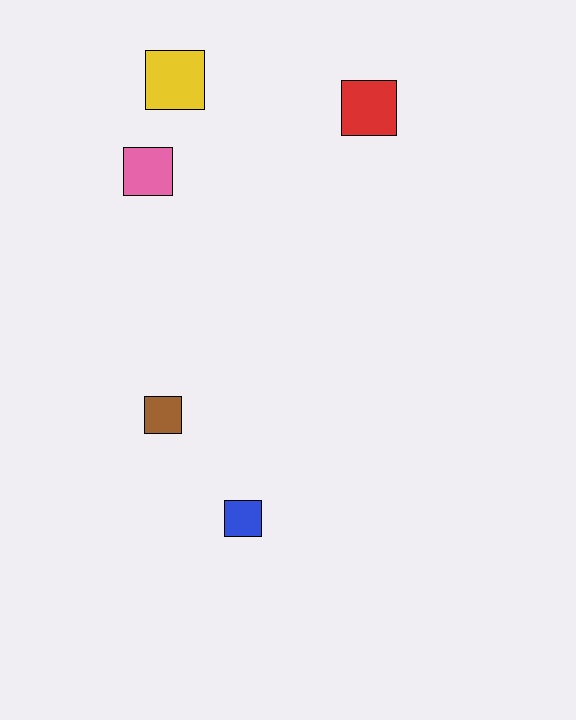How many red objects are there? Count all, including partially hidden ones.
There is 1 red object.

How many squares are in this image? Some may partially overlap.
There are 5 squares.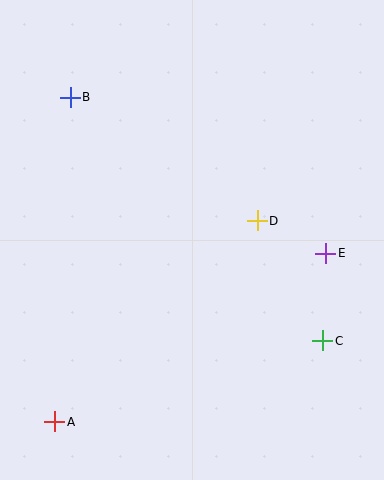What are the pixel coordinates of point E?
Point E is at (326, 253).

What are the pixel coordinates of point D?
Point D is at (257, 221).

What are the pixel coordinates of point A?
Point A is at (55, 422).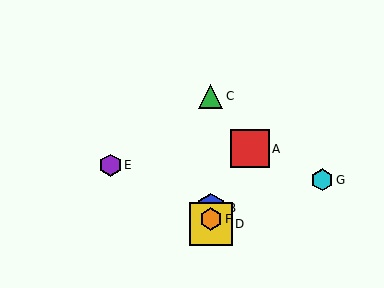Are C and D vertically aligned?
Yes, both are at x≈211.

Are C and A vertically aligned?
No, C is at x≈211 and A is at x≈250.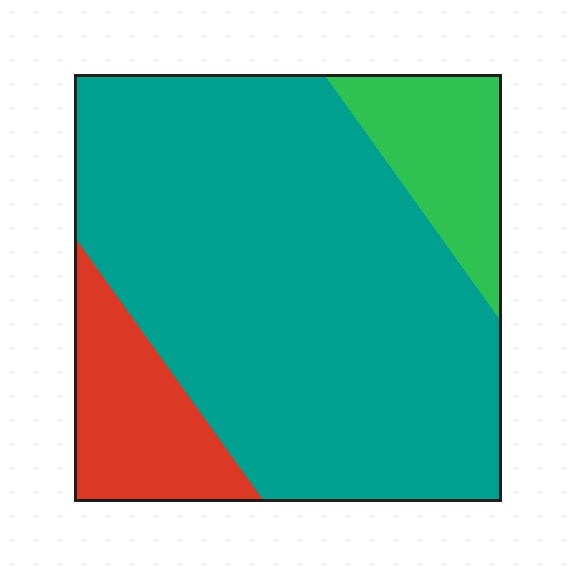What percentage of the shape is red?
Red covers roughly 15% of the shape.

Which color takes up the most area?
Teal, at roughly 75%.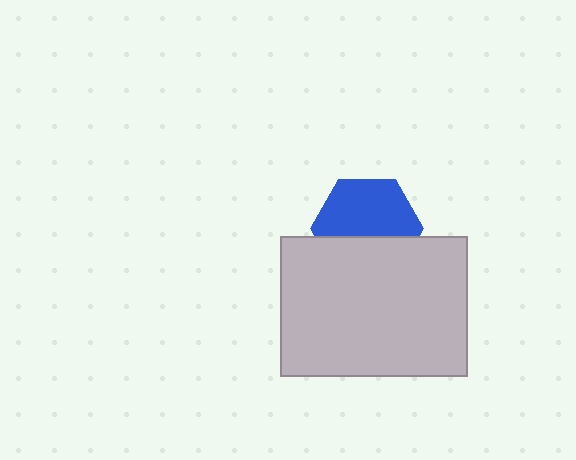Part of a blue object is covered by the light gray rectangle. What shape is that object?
It is a hexagon.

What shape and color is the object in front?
The object in front is a light gray rectangle.